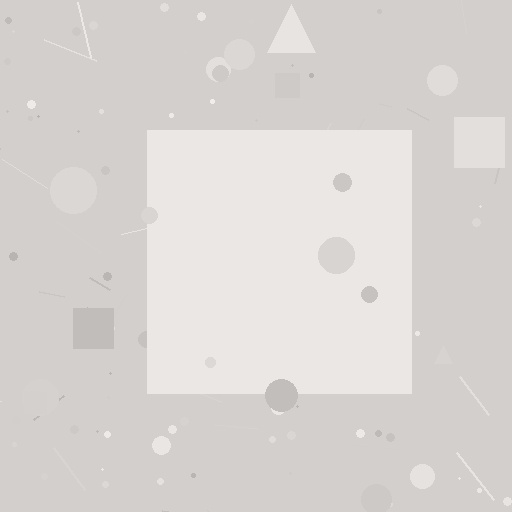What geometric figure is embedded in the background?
A square is embedded in the background.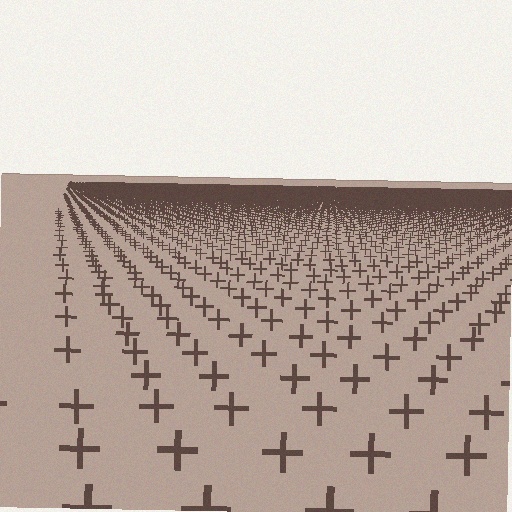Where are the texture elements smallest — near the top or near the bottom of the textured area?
Near the top.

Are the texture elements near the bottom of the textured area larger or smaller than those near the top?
Larger. Near the bottom, elements are closer to the viewer and appear at a bigger on-screen size.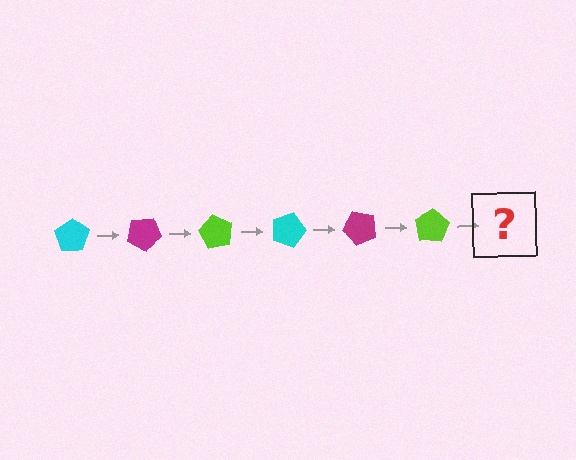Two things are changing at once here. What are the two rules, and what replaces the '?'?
The two rules are that it rotates 30 degrees each step and the color cycles through cyan, magenta, and lime. The '?' should be a cyan pentagon, rotated 180 degrees from the start.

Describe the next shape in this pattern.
It should be a cyan pentagon, rotated 180 degrees from the start.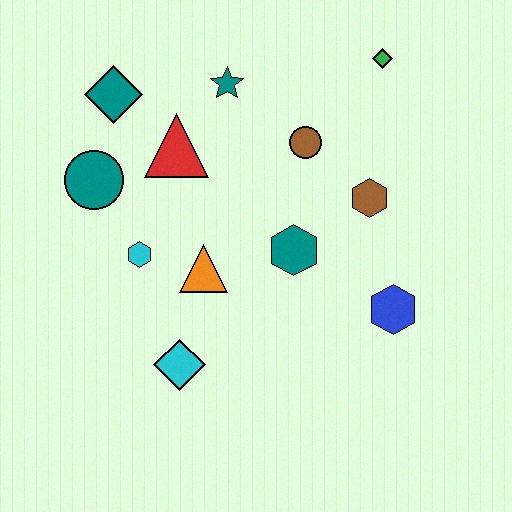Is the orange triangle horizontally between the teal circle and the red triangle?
No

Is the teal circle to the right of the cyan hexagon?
No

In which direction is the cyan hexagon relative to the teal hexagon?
The cyan hexagon is to the left of the teal hexagon.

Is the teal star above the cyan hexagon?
Yes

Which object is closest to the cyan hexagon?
The orange triangle is closest to the cyan hexagon.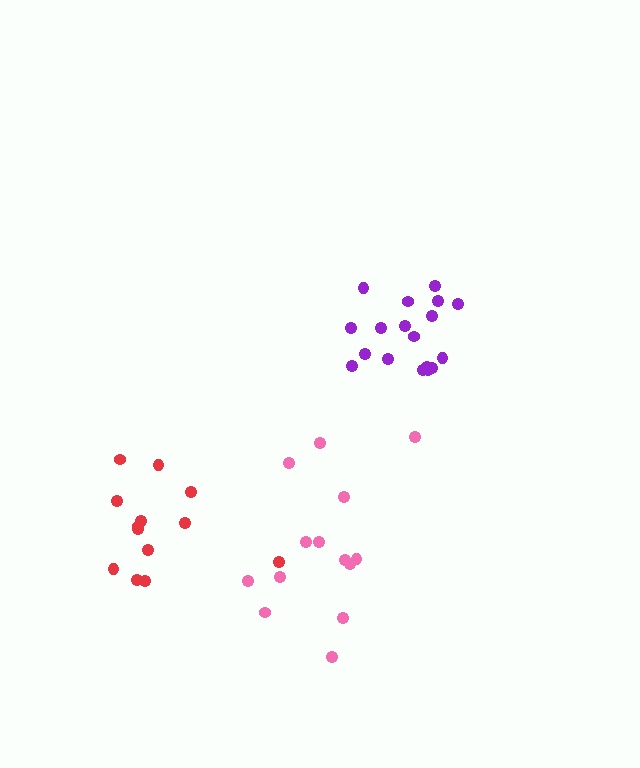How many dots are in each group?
Group 1: 14 dots, Group 2: 18 dots, Group 3: 13 dots (45 total).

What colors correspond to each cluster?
The clusters are colored: pink, purple, red.